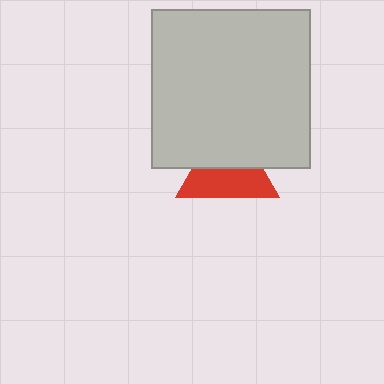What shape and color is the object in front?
The object in front is a light gray square.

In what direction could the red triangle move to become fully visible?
The red triangle could move down. That would shift it out from behind the light gray square entirely.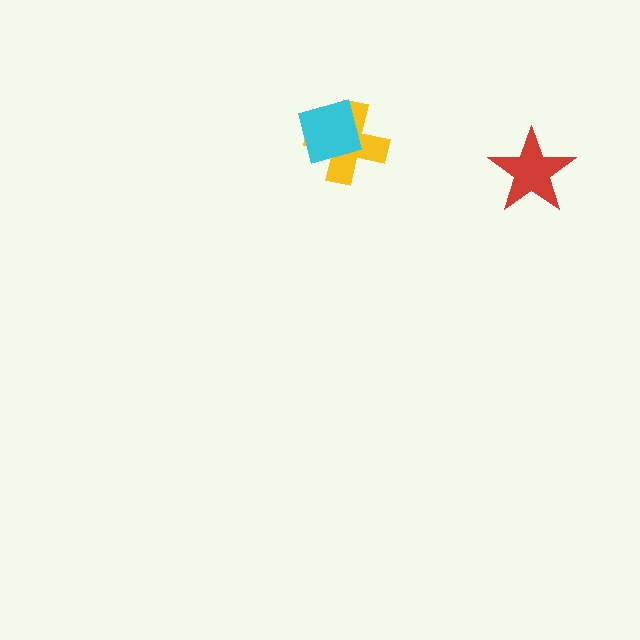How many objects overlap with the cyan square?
1 object overlaps with the cyan square.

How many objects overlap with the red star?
0 objects overlap with the red star.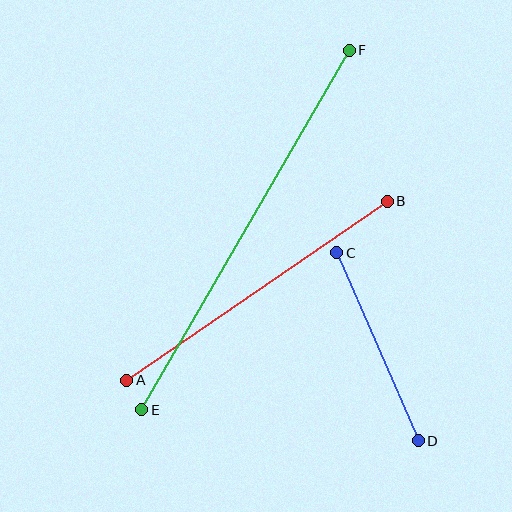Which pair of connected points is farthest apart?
Points E and F are farthest apart.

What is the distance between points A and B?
The distance is approximately 316 pixels.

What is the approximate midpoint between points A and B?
The midpoint is at approximately (257, 291) pixels.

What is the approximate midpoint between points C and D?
The midpoint is at approximately (378, 347) pixels.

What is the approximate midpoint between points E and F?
The midpoint is at approximately (246, 230) pixels.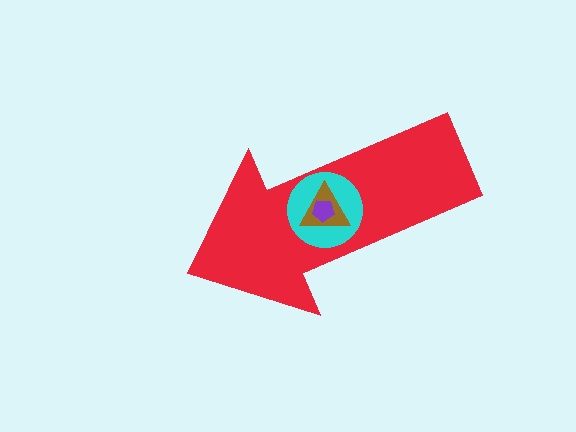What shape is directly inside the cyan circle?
The brown triangle.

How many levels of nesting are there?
4.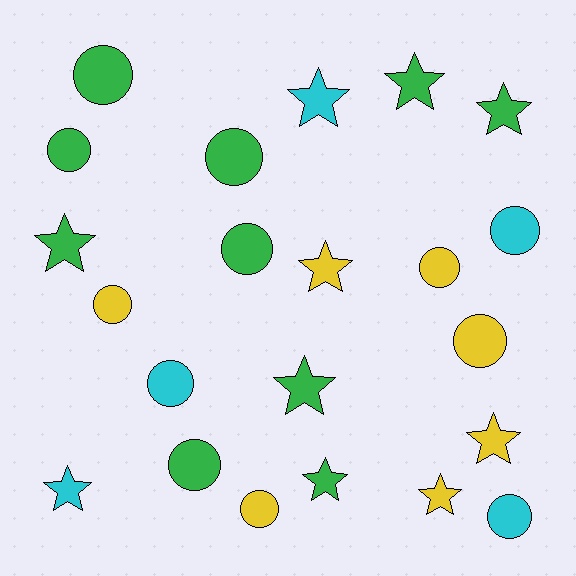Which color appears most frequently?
Green, with 10 objects.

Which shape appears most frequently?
Circle, with 12 objects.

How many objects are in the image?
There are 22 objects.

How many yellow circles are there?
There are 4 yellow circles.